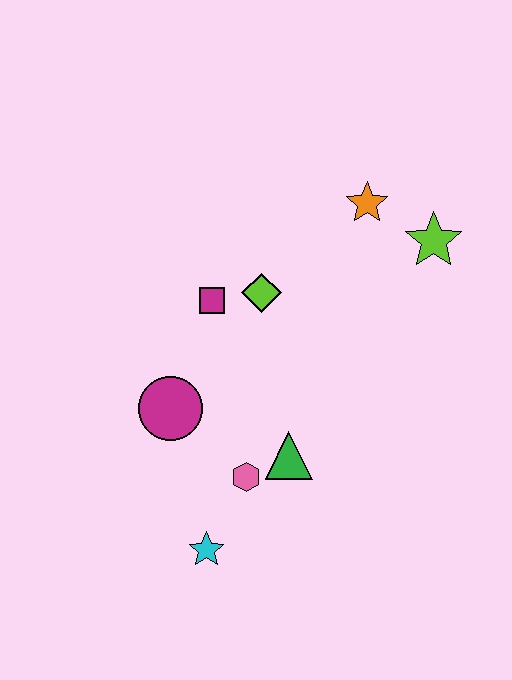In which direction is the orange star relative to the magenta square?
The orange star is to the right of the magenta square.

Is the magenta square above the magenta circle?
Yes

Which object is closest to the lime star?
The orange star is closest to the lime star.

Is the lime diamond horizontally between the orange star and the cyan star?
Yes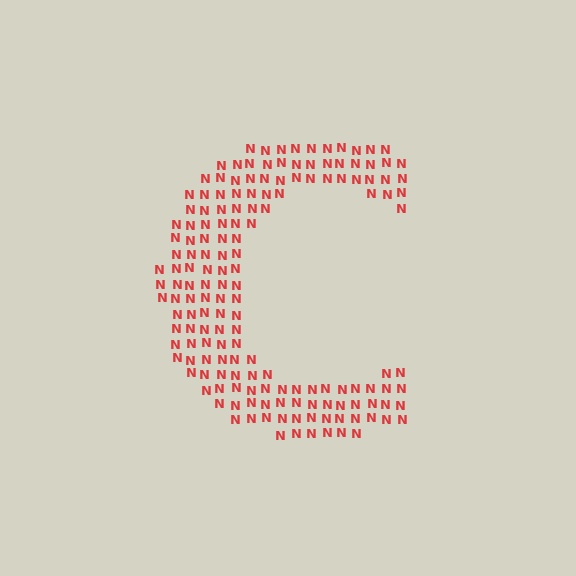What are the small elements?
The small elements are letter N's.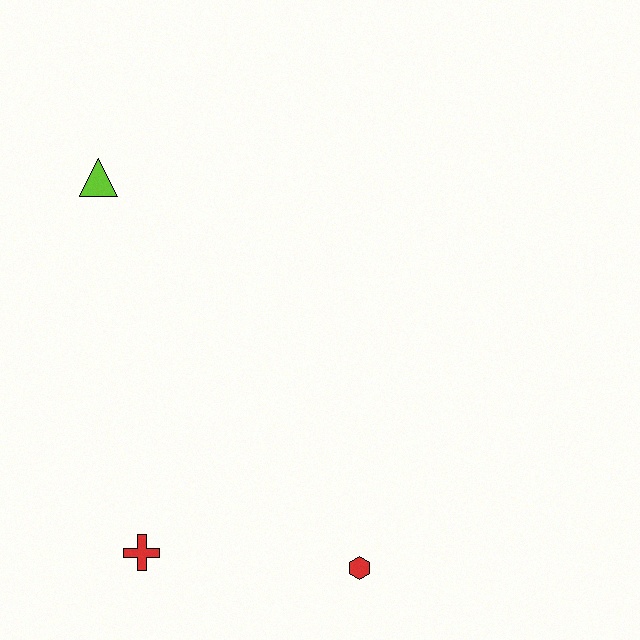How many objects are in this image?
There are 3 objects.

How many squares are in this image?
There are no squares.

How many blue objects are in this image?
There are no blue objects.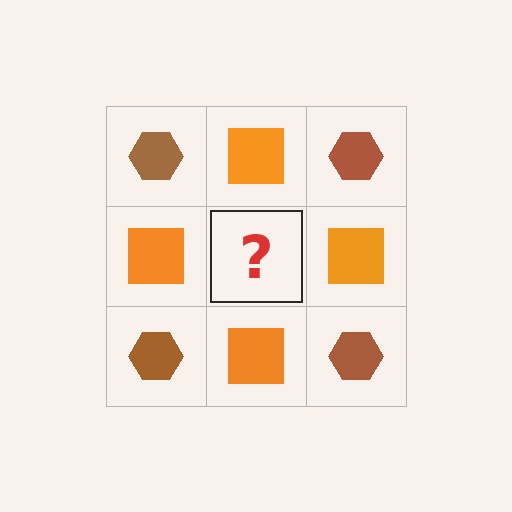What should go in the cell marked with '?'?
The missing cell should contain a brown hexagon.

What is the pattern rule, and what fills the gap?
The rule is that it alternates brown hexagon and orange square in a checkerboard pattern. The gap should be filled with a brown hexagon.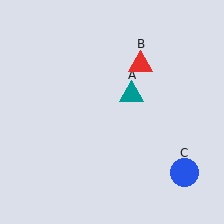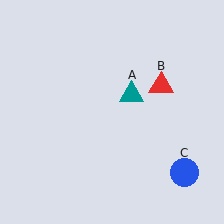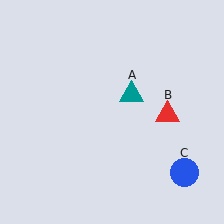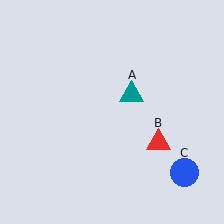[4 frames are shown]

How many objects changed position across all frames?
1 object changed position: red triangle (object B).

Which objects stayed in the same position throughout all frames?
Teal triangle (object A) and blue circle (object C) remained stationary.